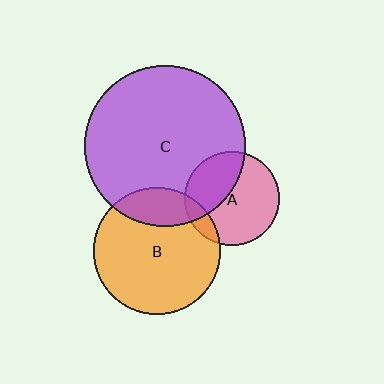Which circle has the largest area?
Circle C (purple).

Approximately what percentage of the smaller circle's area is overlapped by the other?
Approximately 10%.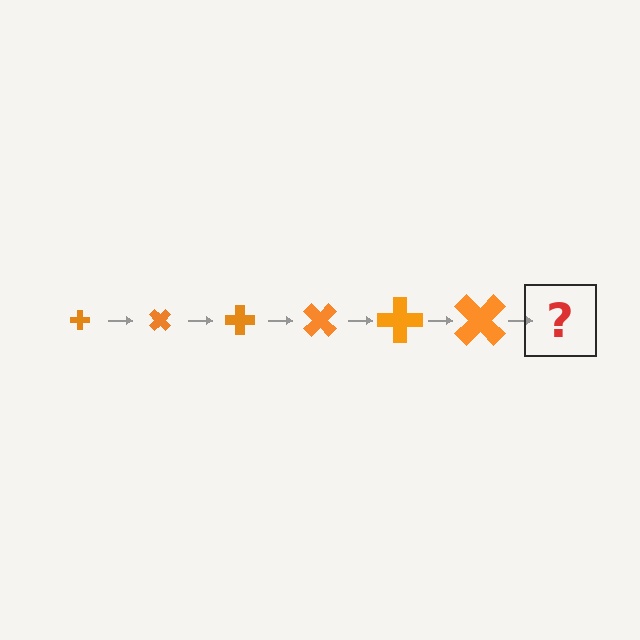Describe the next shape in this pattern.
It should be a cross, larger than the previous one and rotated 270 degrees from the start.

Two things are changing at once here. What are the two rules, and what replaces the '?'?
The two rules are that the cross grows larger each step and it rotates 45 degrees each step. The '?' should be a cross, larger than the previous one and rotated 270 degrees from the start.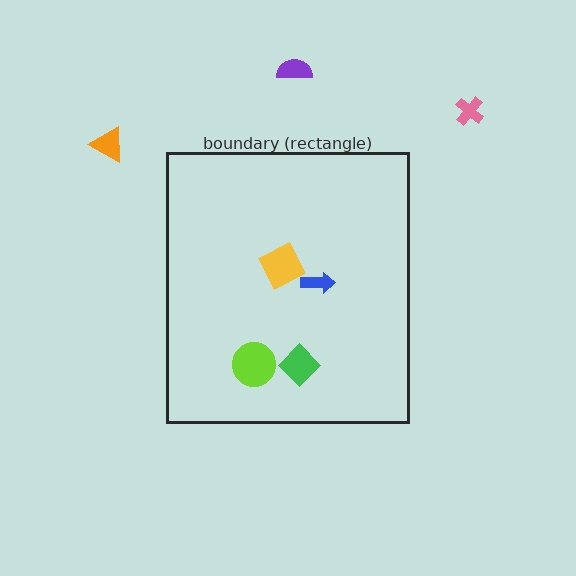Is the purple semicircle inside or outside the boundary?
Outside.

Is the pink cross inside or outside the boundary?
Outside.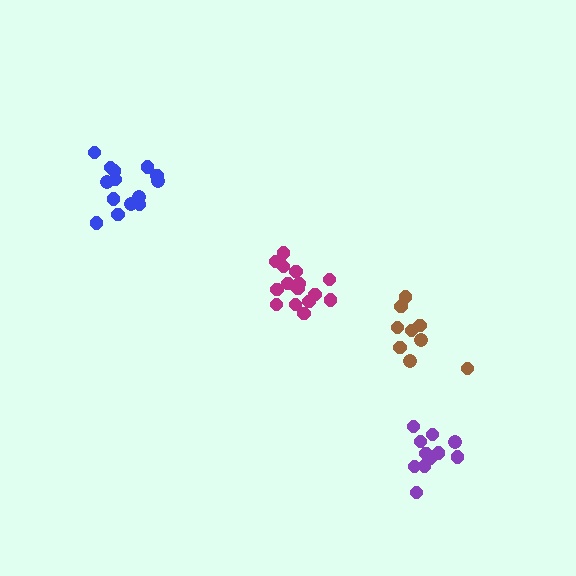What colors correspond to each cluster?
The clusters are colored: purple, magenta, brown, blue.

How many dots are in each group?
Group 1: 11 dots, Group 2: 15 dots, Group 3: 9 dots, Group 4: 14 dots (49 total).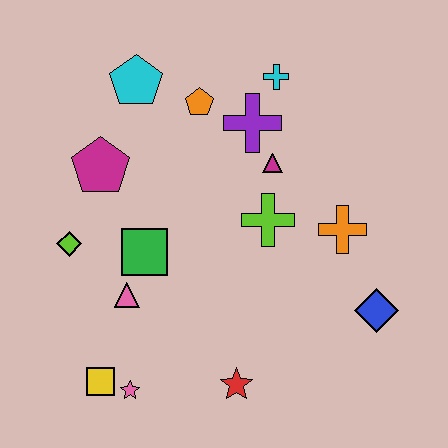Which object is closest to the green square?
The pink triangle is closest to the green square.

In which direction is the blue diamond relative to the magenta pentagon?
The blue diamond is to the right of the magenta pentagon.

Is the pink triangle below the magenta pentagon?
Yes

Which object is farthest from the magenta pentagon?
The blue diamond is farthest from the magenta pentagon.